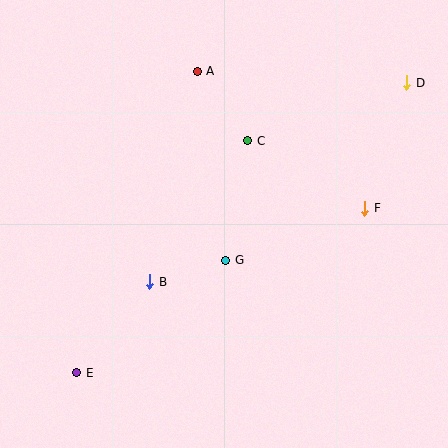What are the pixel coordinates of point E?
Point E is at (77, 373).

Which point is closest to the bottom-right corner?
Point F is closest to the bottom-right corner.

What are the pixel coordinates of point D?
Point D is at (407, 83).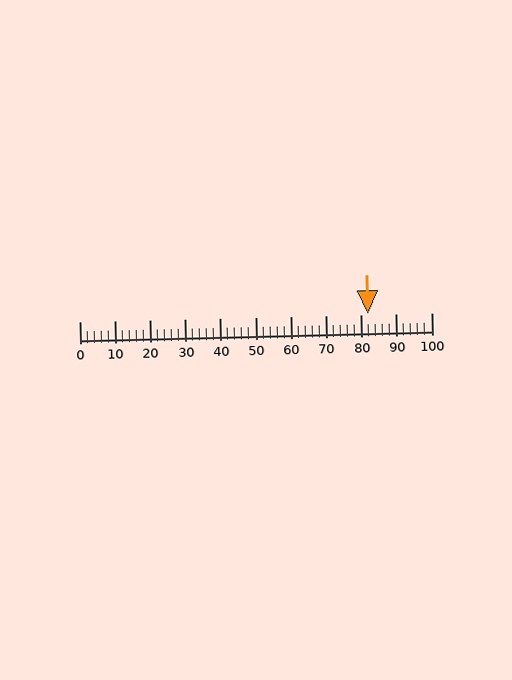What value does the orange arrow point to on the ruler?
The orange arrow points to approximately 82.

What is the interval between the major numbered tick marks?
The major tick marks are spaced 10 units apart.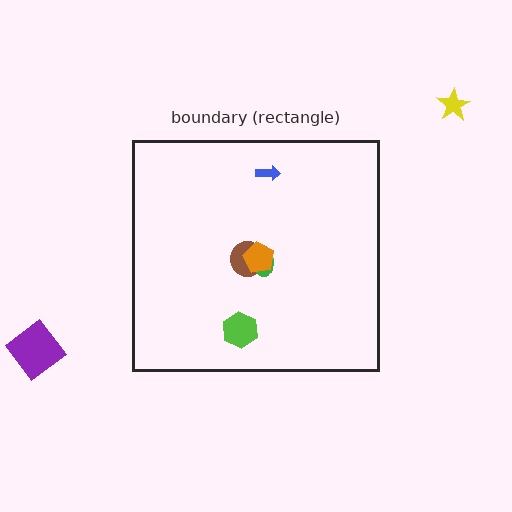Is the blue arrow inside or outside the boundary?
Inside.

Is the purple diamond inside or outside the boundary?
Outside.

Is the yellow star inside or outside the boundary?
Outside.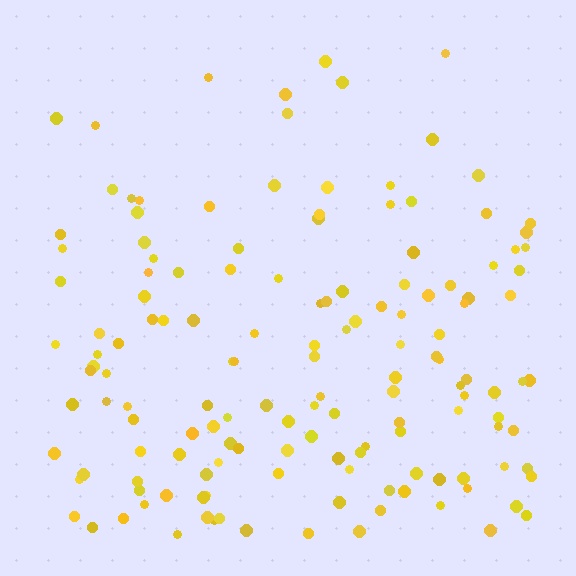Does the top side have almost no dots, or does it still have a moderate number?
Still a moderate number, just noticeably fewer than the bottom.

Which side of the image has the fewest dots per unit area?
The top.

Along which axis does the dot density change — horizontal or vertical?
Vertical.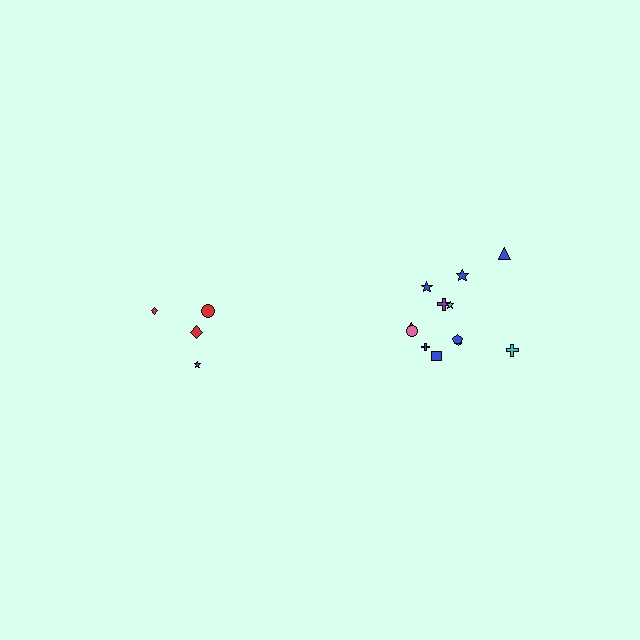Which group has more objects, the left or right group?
The right group.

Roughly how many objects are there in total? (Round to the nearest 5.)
Roughly 15 objects in total.